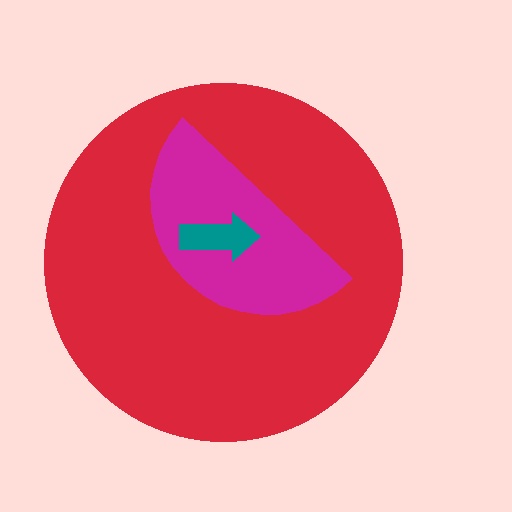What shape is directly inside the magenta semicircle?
The teal arrow.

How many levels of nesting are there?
3.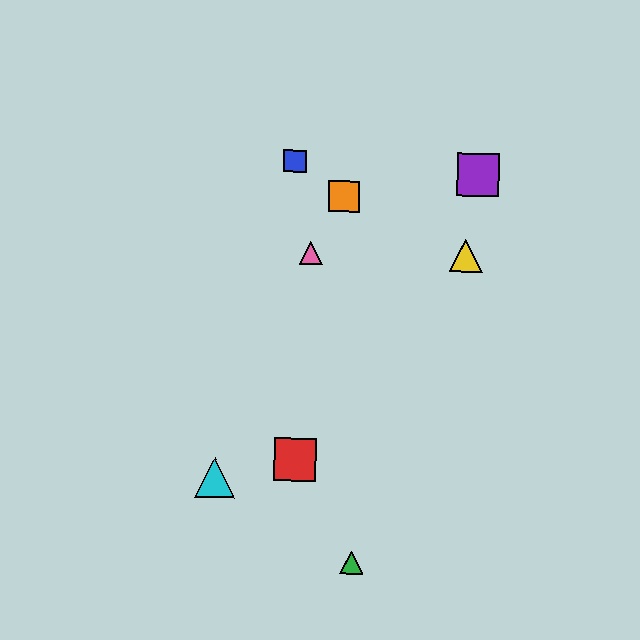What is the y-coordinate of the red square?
The red square is at y≈459.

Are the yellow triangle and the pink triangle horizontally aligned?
Yes, both are at y≈255.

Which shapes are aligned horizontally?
The yellow triangle, the pink triangle are aligned horizontally.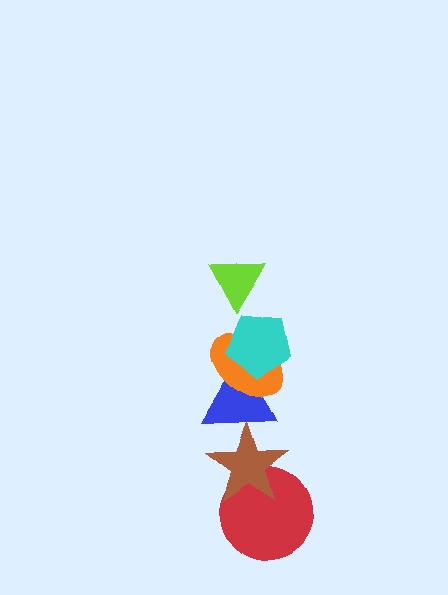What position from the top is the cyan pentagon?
The cyan pentagon is 2nd from the top.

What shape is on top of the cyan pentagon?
The lime triangle is on top of the cyan pentagon.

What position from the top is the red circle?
The red circle is 6th from the top.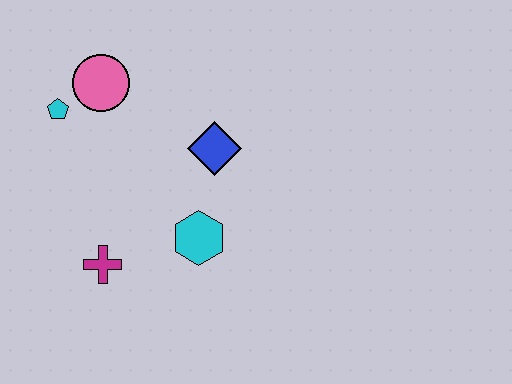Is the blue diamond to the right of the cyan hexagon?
Yes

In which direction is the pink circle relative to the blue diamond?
The pink circle is to the left of the blue diamond.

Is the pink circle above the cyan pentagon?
Yes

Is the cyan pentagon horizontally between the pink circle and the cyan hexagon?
No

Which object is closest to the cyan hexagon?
The blue diamond is closest to the cyan hexagon.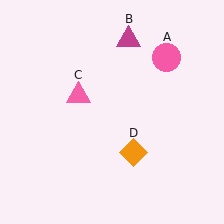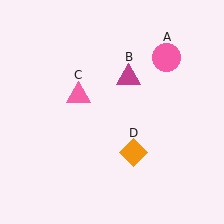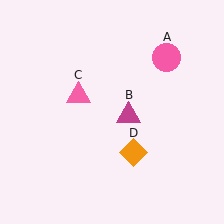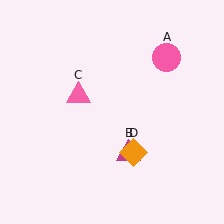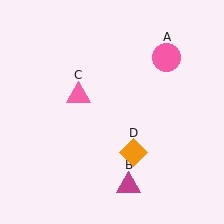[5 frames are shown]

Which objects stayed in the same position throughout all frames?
Pink circle (object A) and pink triangle (object C) and orange diamond (object D) remained stationary.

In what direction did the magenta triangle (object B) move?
The magenta triangle (object B) moved down.